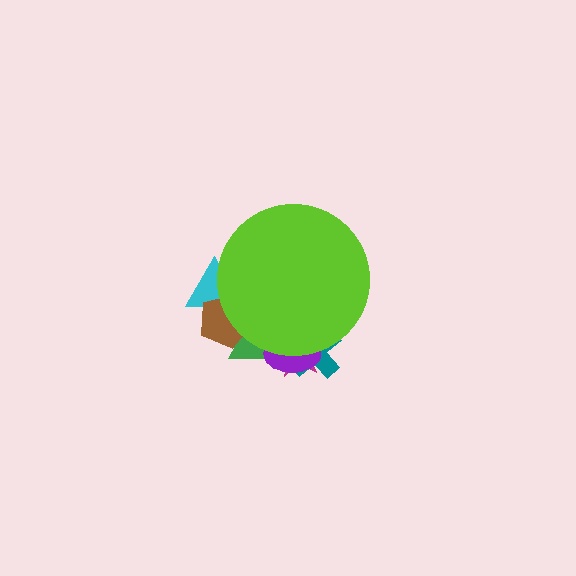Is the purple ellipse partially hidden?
Yes, the purple ellipse is partially hidden behind the lime circle.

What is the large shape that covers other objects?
A lime circle.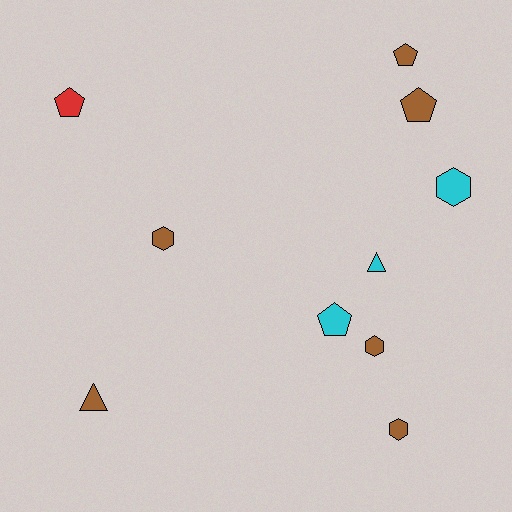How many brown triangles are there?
There is 1 brown triangle.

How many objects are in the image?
There are 10 objects.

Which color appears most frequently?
Brown, with 6 objects.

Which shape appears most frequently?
Hexagon, with 4 objects.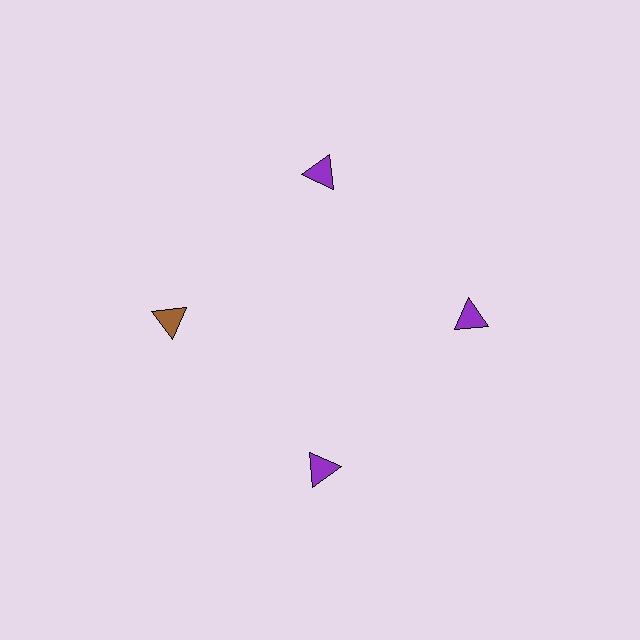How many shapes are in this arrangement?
There are 4 shapes arranged in a ring pattern.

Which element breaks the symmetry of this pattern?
The brown triangle at roughly the 9 o'clock position breaks the symmetry. All other shapes are purple triangles.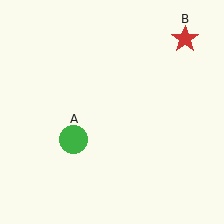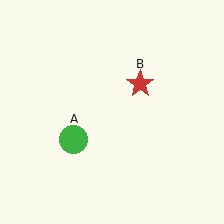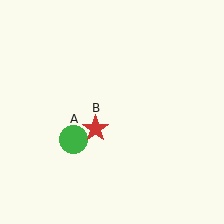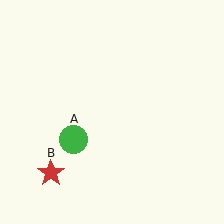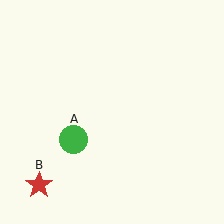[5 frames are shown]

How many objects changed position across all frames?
1 object changed position: red star (object B).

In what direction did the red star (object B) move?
The red star (object B) moved down and to the left.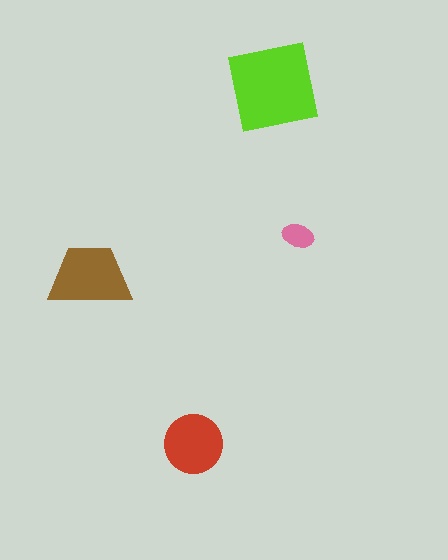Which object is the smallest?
The pink ellipse.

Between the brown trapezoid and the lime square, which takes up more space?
The lime square.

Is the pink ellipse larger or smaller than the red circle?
Smaller.